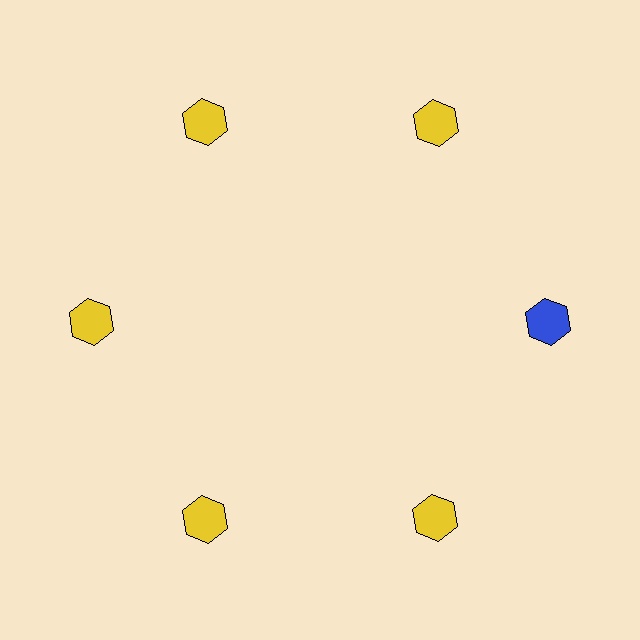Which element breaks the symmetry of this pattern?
The blue hexagon at roughly the 3 o'clock position breaks the symmetry. All other shapes are yellow hexagons.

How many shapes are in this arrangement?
There are 6 shapes arranged in a ring pattern.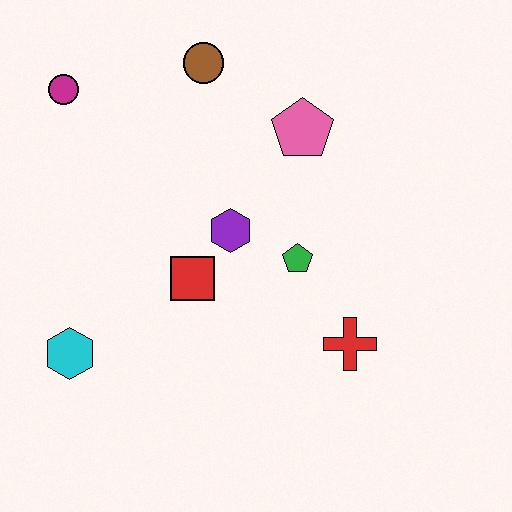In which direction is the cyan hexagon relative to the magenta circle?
The cyan hexagon is below the magenta circle.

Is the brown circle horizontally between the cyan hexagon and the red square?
No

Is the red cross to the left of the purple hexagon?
No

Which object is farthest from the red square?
The magenta circle is farthest from the red square.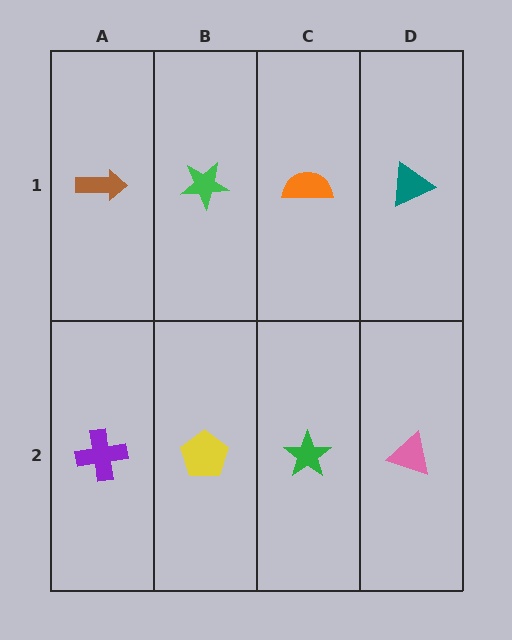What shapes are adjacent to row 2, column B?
A green star (row 1, column B), a purple cross (row 2, column A), a green star (row 2, column C).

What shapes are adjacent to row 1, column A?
A purple cross (row 2, column A), a green star (row 1, column B).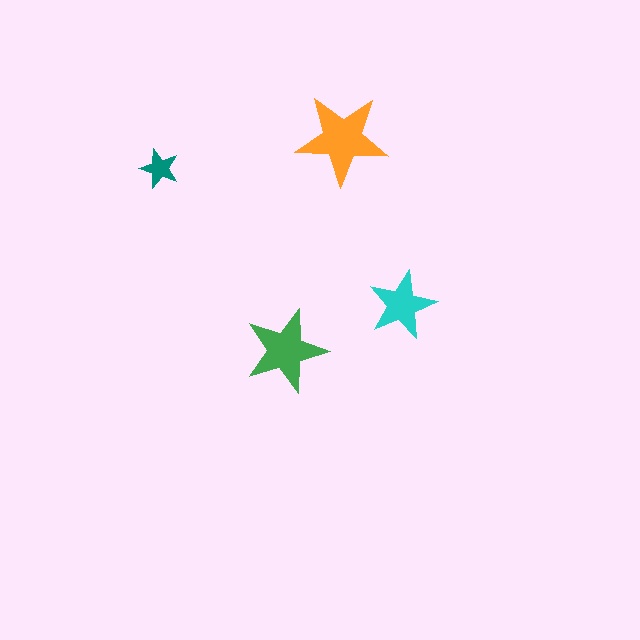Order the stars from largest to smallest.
the orange one, the green one, the cyan one, the teal one.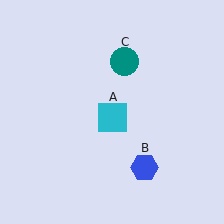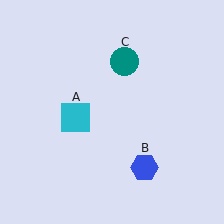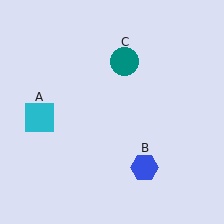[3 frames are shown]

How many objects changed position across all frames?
1 object changed position: cyan square (object A).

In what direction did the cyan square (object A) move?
The cyan square (object A) moved left.